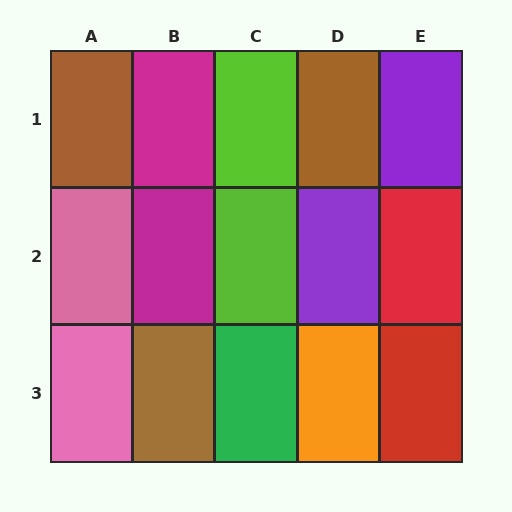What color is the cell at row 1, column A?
Brown.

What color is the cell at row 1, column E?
Purple.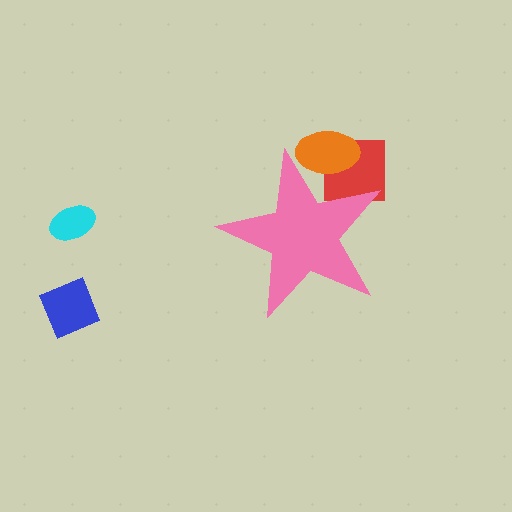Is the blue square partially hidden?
No, the blue square is fully visible.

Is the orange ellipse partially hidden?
Yes, the orange ellipse is partially hidden behind the pink star.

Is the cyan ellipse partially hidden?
No, the cyan ellipse is fully visible.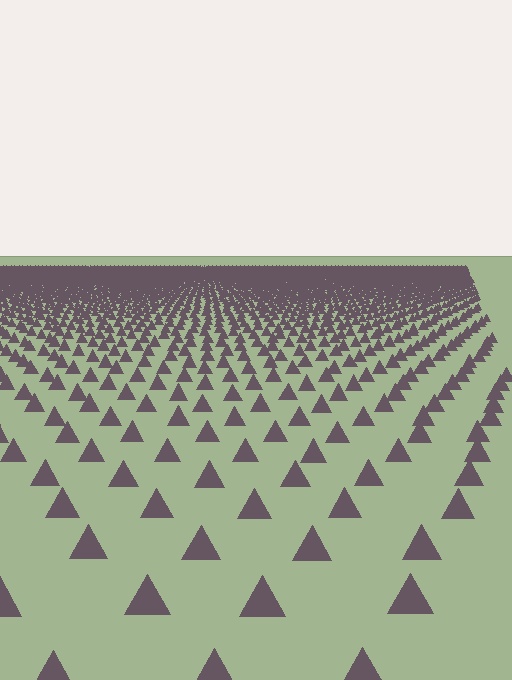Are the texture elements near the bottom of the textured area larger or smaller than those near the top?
Larger. Near the bottom, elements are closer to the viewer and appear at a bigger on-screen size.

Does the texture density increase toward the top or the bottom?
Density increases toward the top.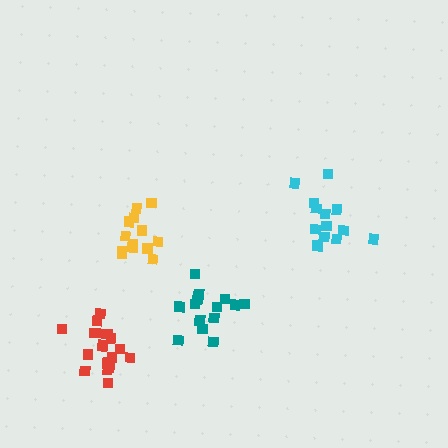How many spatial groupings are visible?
There are 4 spatial groupings.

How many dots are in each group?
Group 1: 13 dots, Group 2: 16 dots, Group 3: 13 dots, Group 4: 19 dots (61 total).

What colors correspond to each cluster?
The clusters are colored: yellow, teal, cyan, red.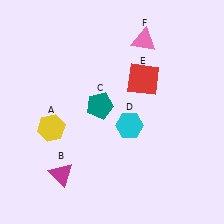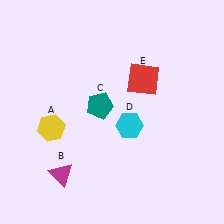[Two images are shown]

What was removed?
The pink triangle (F) was removed in Image 2.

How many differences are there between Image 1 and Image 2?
There is 1 difference between the two images.